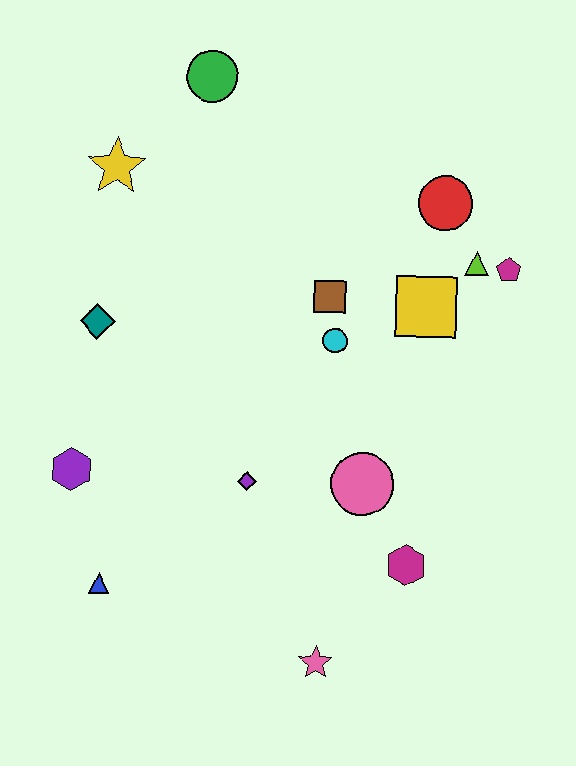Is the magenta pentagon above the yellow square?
Yes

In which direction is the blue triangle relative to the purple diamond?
The blue triangle is to the left of the purple diamond.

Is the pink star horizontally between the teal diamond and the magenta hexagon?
Yes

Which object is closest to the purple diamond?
The pink circle is closest to the purple diamond.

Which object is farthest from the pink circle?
The green circle is farthest from the pink circle.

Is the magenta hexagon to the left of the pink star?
No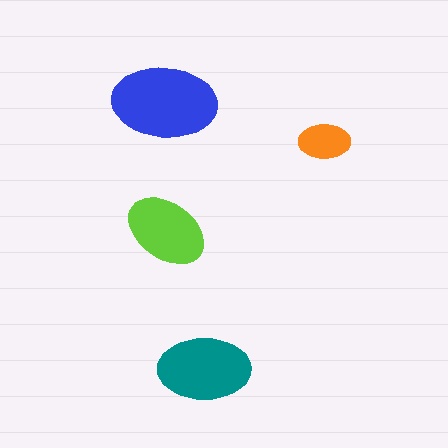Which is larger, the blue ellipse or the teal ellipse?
The blue one.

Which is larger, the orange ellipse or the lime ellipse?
The lime one.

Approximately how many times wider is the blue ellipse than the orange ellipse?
About 2 times wider.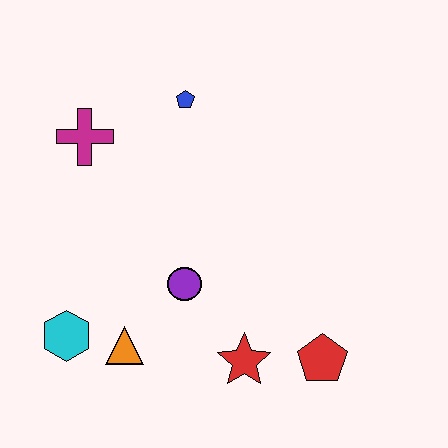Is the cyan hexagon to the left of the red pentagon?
Yes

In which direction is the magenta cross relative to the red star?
The magenta cross is above the red star.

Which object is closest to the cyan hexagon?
The orange triangle is closest to the cyan hexagon.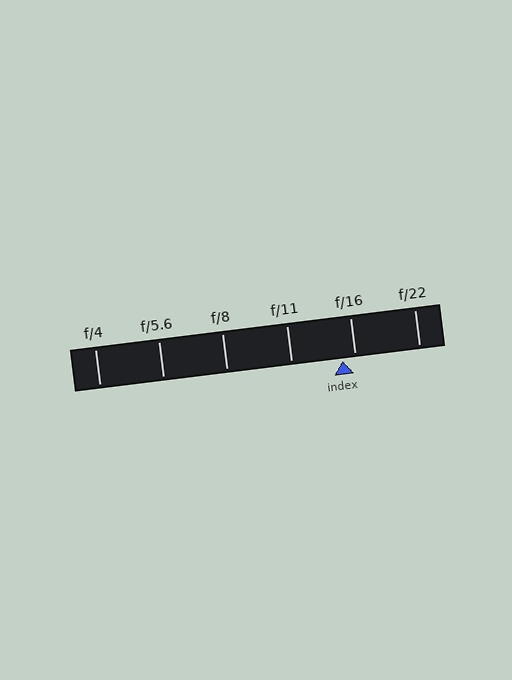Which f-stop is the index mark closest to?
The index mark is closest to f/16.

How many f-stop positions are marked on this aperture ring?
There are 6 f-stop positions marked.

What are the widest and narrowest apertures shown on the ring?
The widest aperture shown is f/4 and the narrowest is f/22.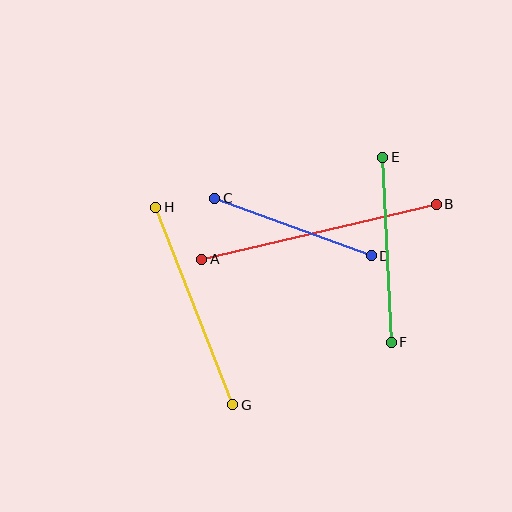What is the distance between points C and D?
The distance is approximately 167 pixels.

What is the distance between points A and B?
The distance is approximately 241 pixels.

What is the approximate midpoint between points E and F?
The midpoint is at approximately (387, 250) pixels.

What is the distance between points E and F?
The distance is approximately 185 pixels.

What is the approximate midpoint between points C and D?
The midpoint is at approximately (293, 227) pixels.